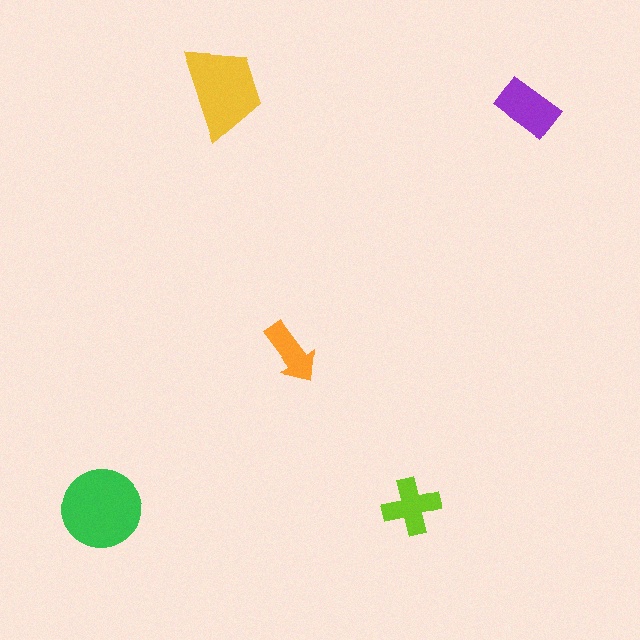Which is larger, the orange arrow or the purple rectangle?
The purple rectangle.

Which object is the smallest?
The orange arrow.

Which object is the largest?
The green circle.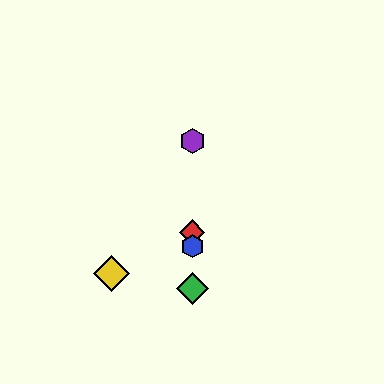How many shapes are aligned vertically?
4 shapes (the red diamond, the blue hexagon, the green diamond, the purple hexagon) are aligned vertically.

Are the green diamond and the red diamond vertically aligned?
Yes, both are at x≈192.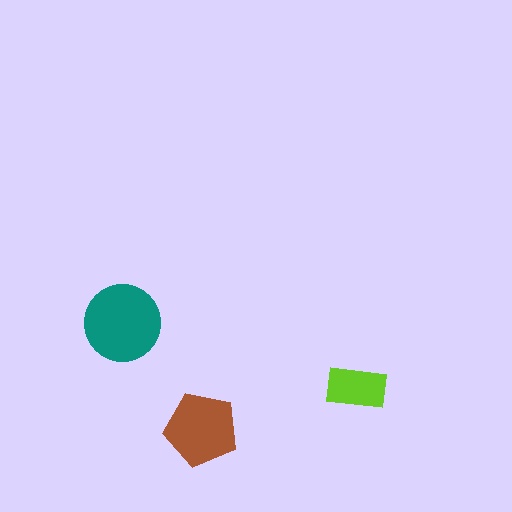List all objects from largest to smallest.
The teal circle, the brown pentagon, the lime rectangle.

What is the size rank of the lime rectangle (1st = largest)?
3rd.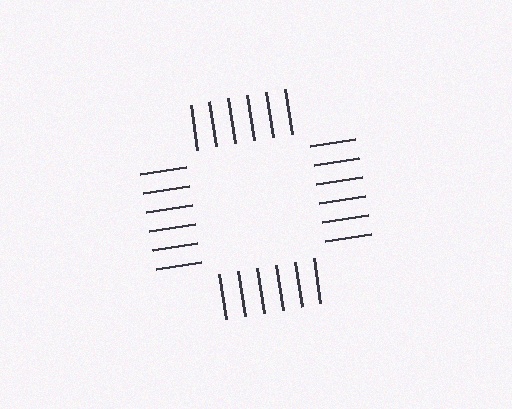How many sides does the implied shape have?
4 sides — the line-ends trace a square.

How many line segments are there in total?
24 — 6 along each of the 4 edges.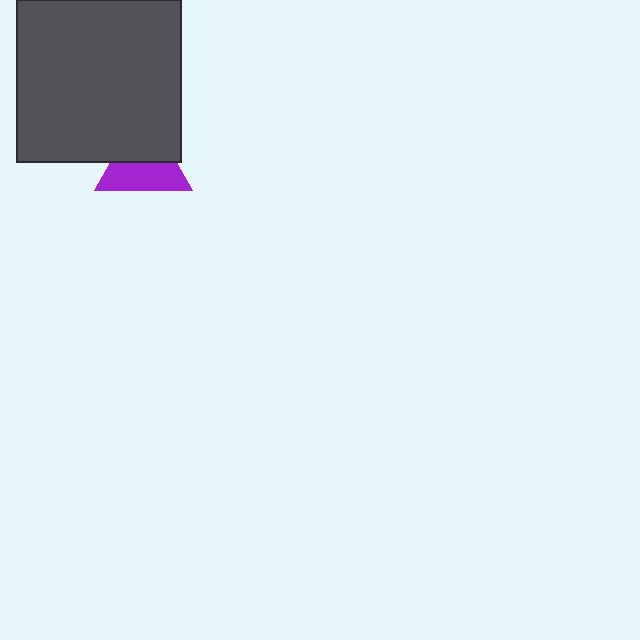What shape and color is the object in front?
The object in front is a dark gray square.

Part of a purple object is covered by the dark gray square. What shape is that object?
It is a triangle.